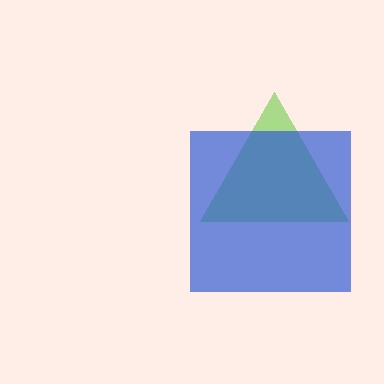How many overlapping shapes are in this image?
There are 2 overlapping shapes in the image.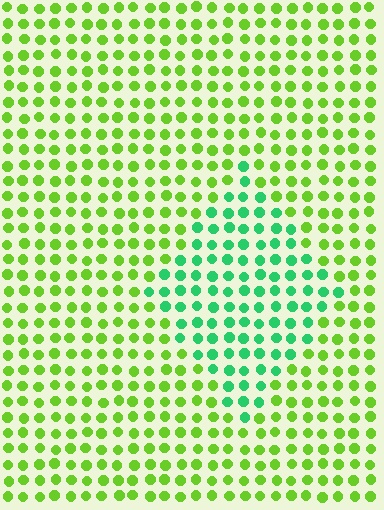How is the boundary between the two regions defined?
The boundary is defined purely by a slight shift in hue (about 48 degrees). Spacing, size, and orientation are identical on both sides.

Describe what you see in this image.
The image is filled with small lime elements in a uniform arrangement. A diamond-shaped region is visible where the elements are tinted to a slightly different hue, forming a subtle color boundary.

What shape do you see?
I see a diamond.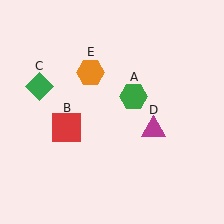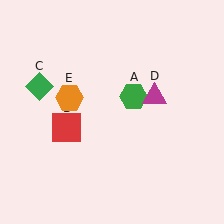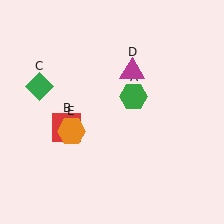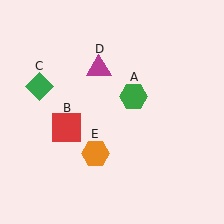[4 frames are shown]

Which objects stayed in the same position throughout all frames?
Green hexagon (object A) and red square (object B) and green diamond (object C) remained stationary.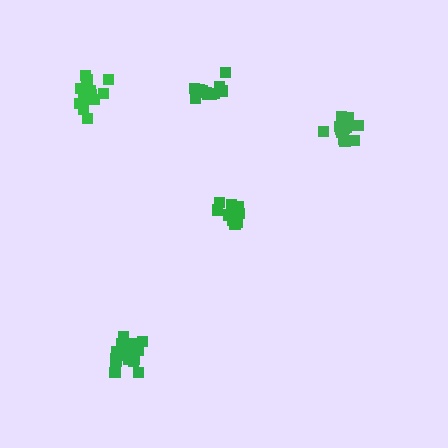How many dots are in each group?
Group 1: 13 dots, Group 2: 15 dots, Group 3: 13 dots, Group 4: 18 dots, Group 5: 15 dots (74 total).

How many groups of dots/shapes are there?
There are 5 groups.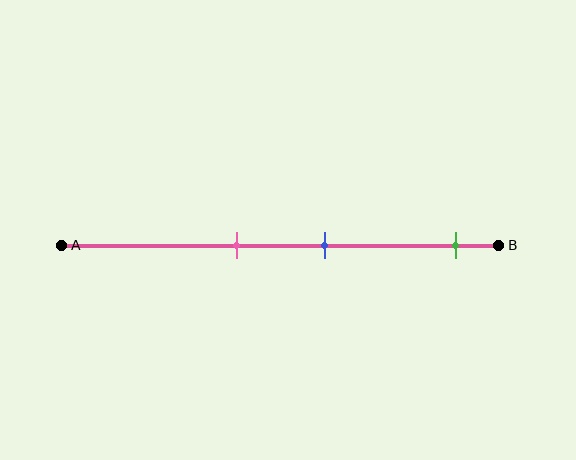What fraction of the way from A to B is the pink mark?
The pink mark is approximately 40% (0.4) of the way from A to B.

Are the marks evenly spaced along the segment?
No, the marks are not evenly spaced.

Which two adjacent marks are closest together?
The pink and blue marks are the closest adjacent pair.